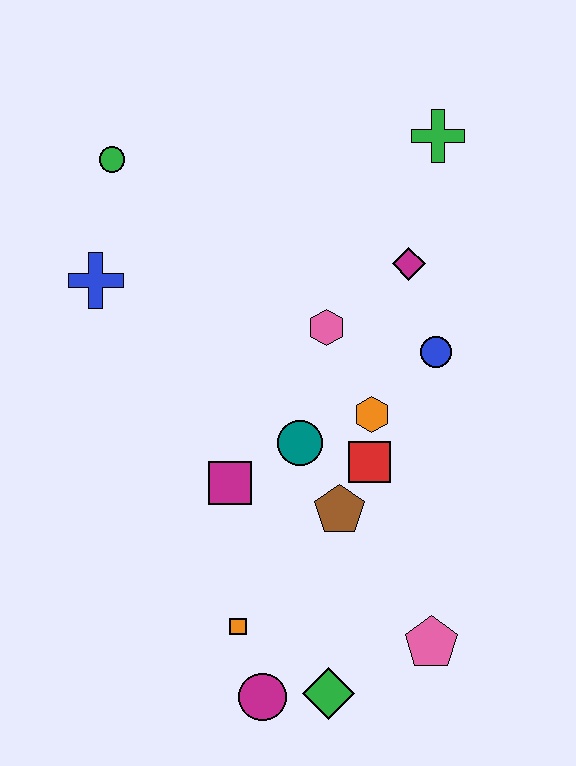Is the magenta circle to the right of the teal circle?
No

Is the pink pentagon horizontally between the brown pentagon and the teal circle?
No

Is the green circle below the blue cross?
No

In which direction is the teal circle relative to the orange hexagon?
The teal circle is to the left of the orange hexagon.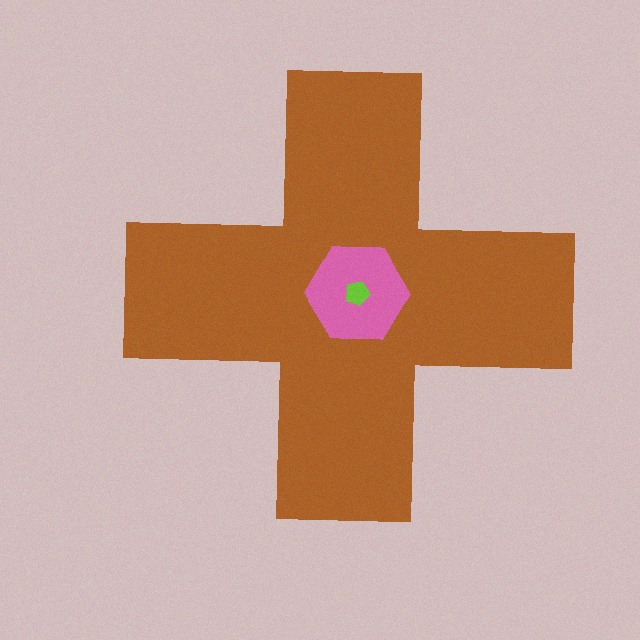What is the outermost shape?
The brown cross.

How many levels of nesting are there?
3.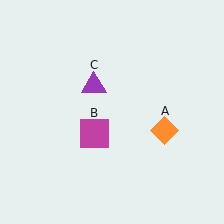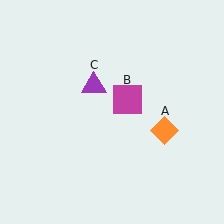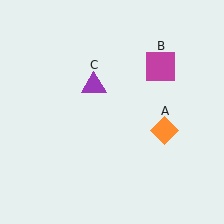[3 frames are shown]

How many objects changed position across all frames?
1 object changed position: magenta square (object B).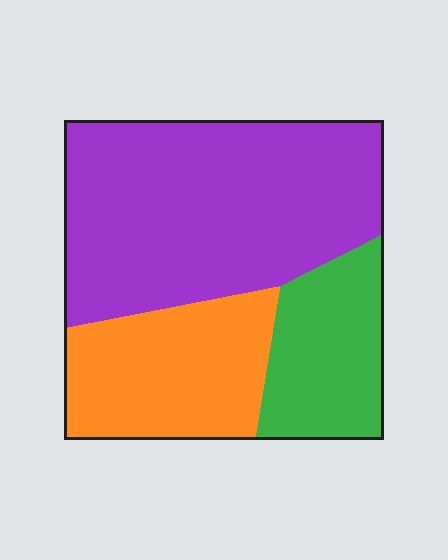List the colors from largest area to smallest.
From largest to smallest: purple, orange, green.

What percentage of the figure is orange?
Orange covers about 25% of the figure.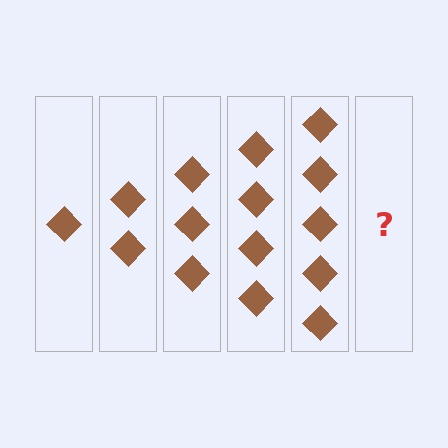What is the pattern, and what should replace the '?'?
The pattern is that each step adds one more diamond. The '?' should be 6 diamonds.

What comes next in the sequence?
The next element should be 6 diamonds.